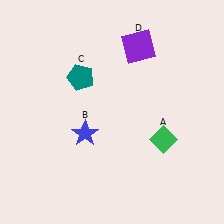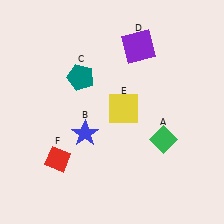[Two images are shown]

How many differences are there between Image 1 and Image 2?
There are 2 differences between the two images.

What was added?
A yellow square (E), a red diamond (F) were added in Image 2.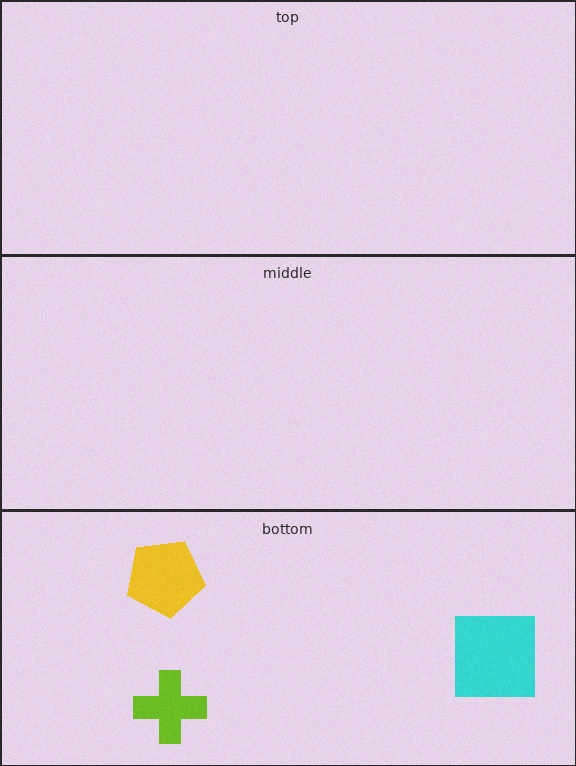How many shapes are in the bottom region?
3.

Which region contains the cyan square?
The bottom region.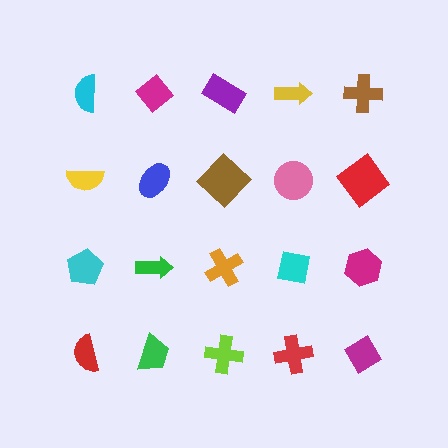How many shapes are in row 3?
5 shapes.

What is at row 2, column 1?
A yellow semicircle.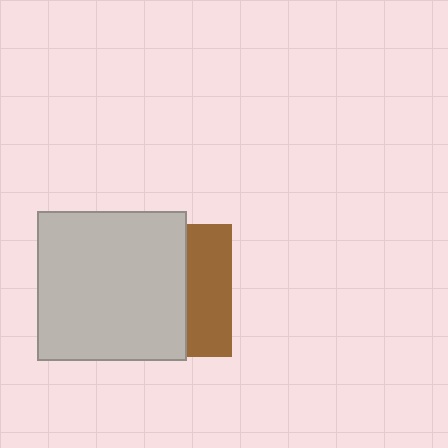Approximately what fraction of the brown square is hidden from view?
Roughly 67% of the brown square is hidden behind the light gray square.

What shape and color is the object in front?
The object in front is a light gray square.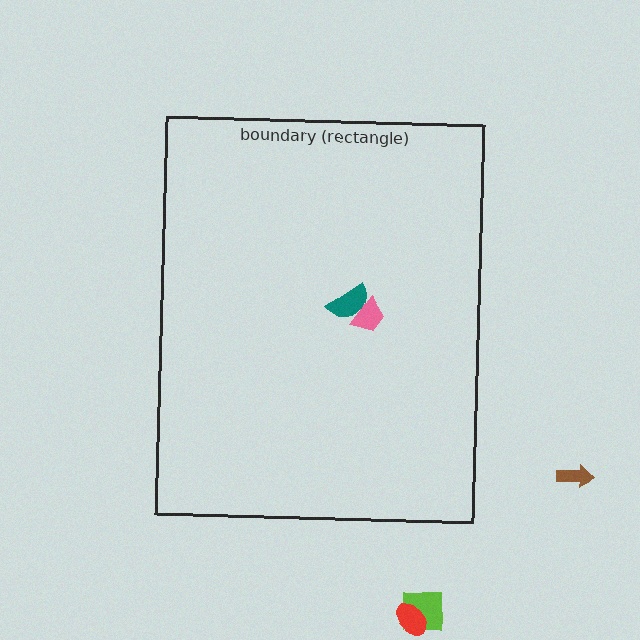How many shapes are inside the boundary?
2 inside, 3 outside.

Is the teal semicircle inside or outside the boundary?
Inside.